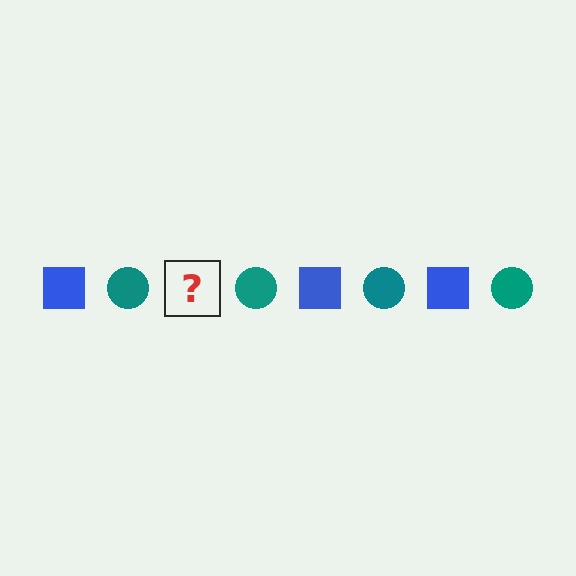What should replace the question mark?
The question mark should be replaced with a blue square.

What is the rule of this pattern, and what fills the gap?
The rule is that the pattern alternates between blue square and teal circle. The gap should be filled with a blue square.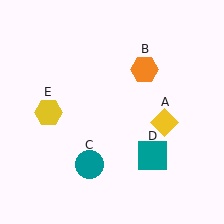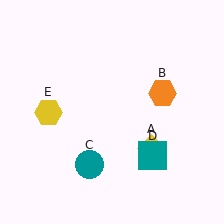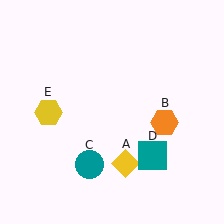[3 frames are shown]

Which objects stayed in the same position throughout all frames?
Teal circle (object C) and teal square (object D) and yellow hexagon (object E) remained stationary.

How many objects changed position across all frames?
2 objects changed position: yellow diamond (object A), orange hexagon (object B).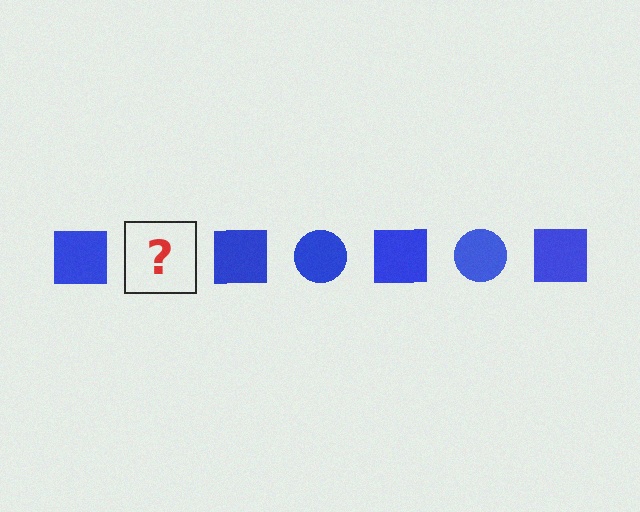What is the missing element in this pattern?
The missing element is a blue circle.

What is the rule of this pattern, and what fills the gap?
The rule is that the pattern cycles through square, circle shapes in blue. The gap should be filled with a blue circle.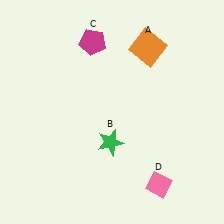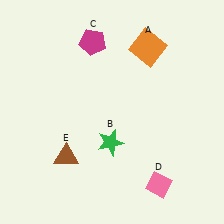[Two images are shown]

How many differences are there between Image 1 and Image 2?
There is 1 difference between the two images.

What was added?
A brown triangle (E) was added in Image 2.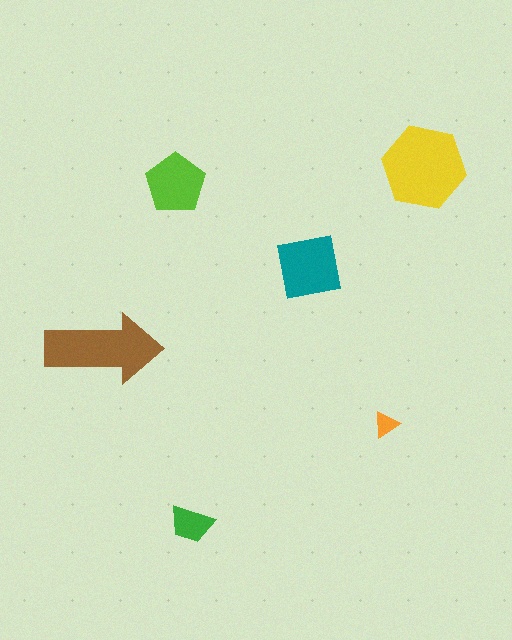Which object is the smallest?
The orange triangle.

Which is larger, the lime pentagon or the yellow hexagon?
The yellow hexagon.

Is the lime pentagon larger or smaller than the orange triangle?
Larger.